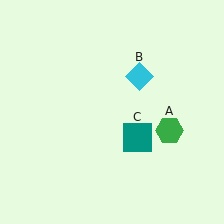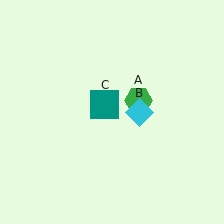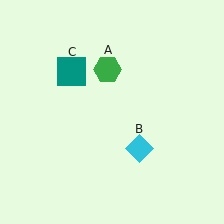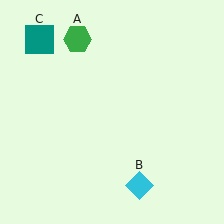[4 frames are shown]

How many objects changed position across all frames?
3 objects changed position: green hexagon (object A), cyan diamond (object B), teal square (object C).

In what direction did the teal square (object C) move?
The teal square (object C) moved up and to the left.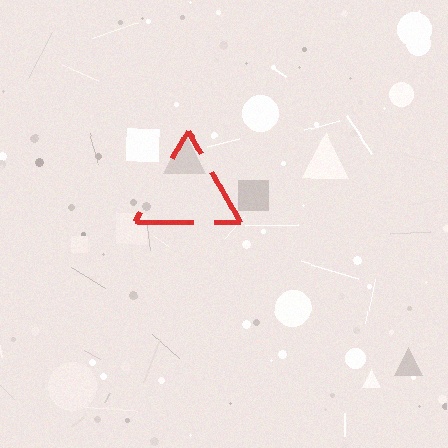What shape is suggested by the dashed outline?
The dashed outline suggests a triangle.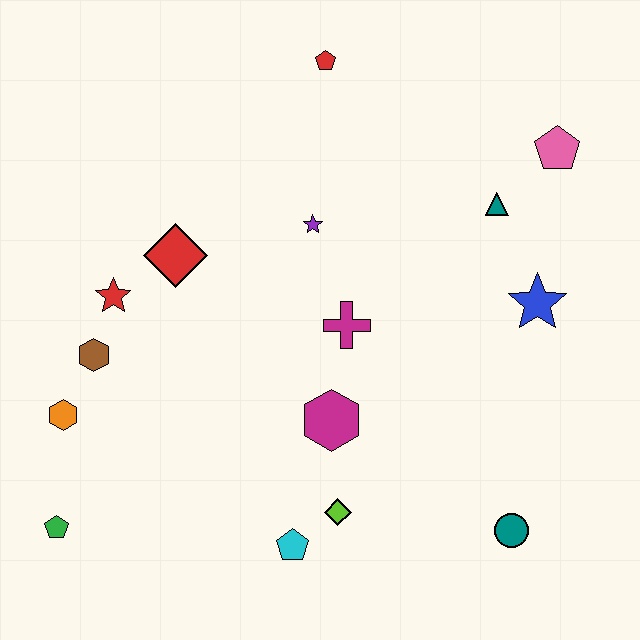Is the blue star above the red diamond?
No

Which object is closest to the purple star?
The magenta cross is closest to the purple star.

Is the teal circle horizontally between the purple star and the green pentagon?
No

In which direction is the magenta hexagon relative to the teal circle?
The magenta hexagon is to the left of the teal circle.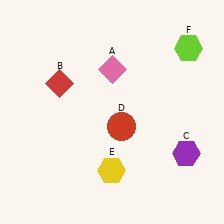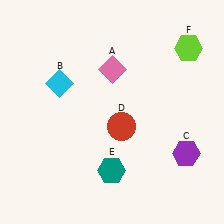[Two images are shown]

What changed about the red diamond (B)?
In Image 1, B is red. In Image 2, it changed to cyan.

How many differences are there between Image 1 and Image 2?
There are 2 differences between the two images.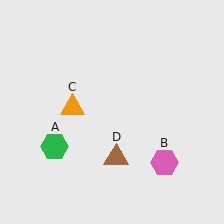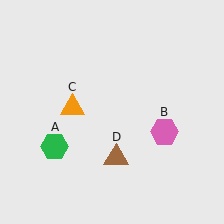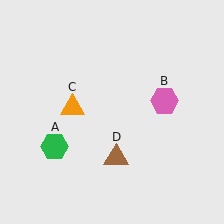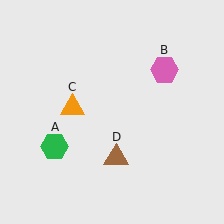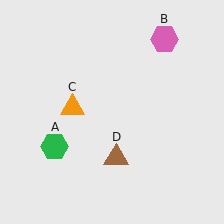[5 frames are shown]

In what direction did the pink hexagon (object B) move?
The pink hexagon (object B) moved up.